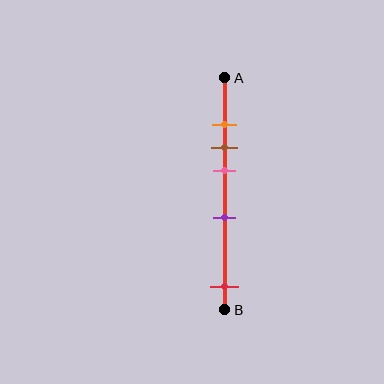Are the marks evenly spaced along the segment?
No, the marks are not evenly spaced.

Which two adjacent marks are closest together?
The orange and brown marks are the closest adjacent pair.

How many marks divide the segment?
There are 5 marks dividing the segment.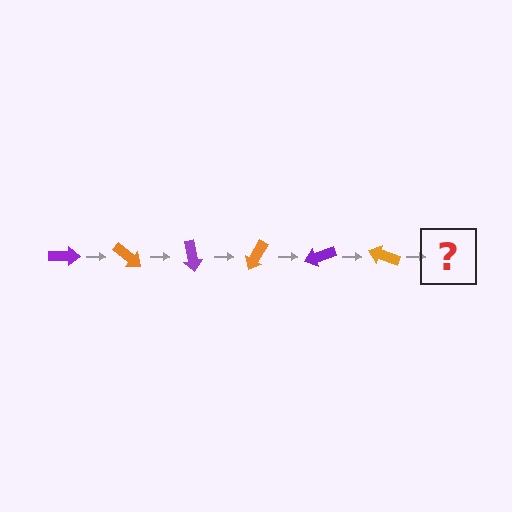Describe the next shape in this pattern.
It should be a purple arrow, rotated 240 degrees from the start.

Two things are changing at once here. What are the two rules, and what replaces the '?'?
The two rules are that it rotates 40 degrees each step and the color cycles through purple and orange. The '?' should be a purple arrow, rotated 240 degrees from the start.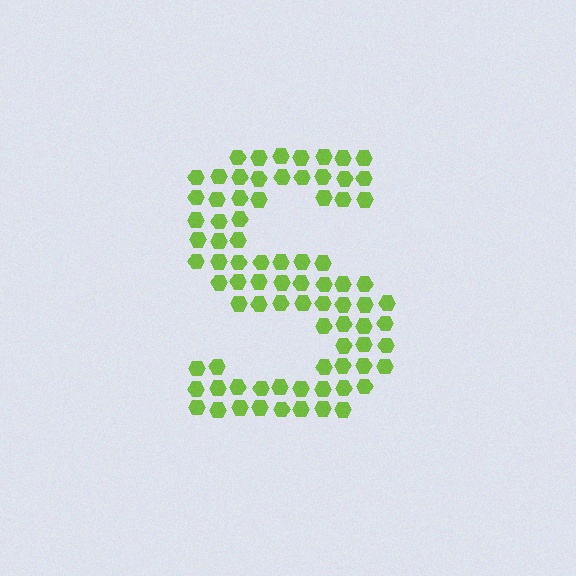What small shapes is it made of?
It is made of small hexagons.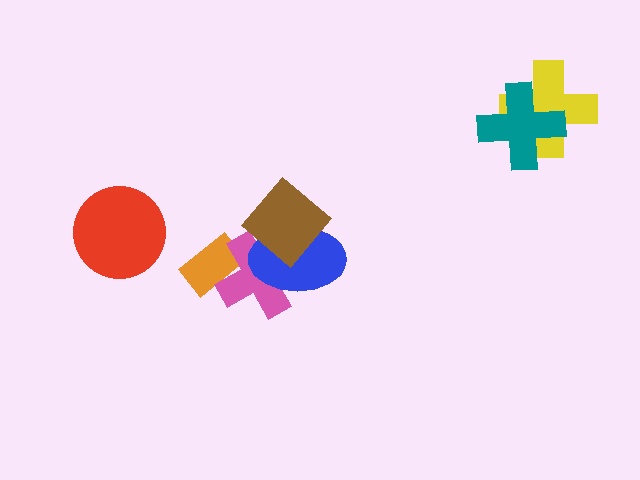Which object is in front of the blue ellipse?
The brown diamond is in front of the blue ellipse.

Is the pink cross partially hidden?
Yes, it is partially covered by another shape.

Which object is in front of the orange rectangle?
The pink cross is in front of the orange rectangle.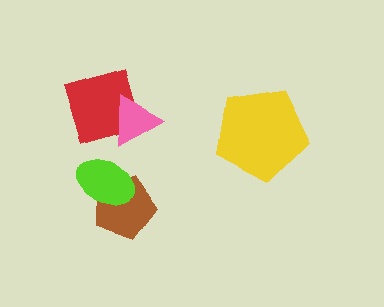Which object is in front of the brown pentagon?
The lime ellipse is in front of the brown pentagon.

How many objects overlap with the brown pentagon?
1 object overlaps with the brown pentagon.